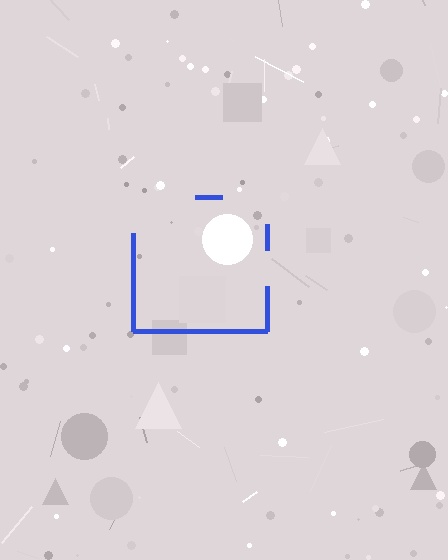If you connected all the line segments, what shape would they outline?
They would outline a square.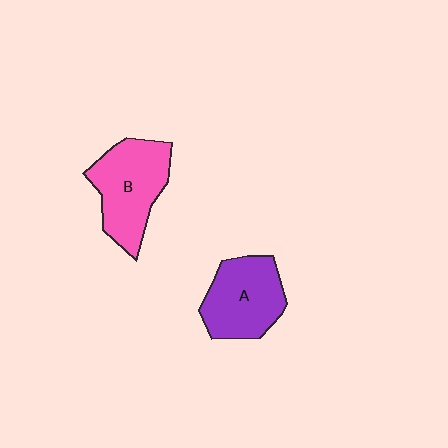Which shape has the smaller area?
Shape A (purple).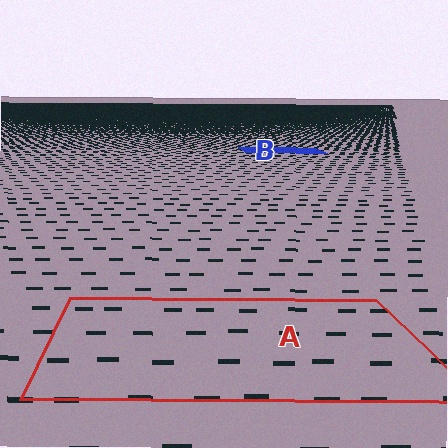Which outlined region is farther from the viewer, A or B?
Region B is farther from the viewer — the texture elements inside it appear smaller and more densely packed.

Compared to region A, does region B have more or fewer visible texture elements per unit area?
Region B has more texture elements per unit area — they are packed more densely because it is farther away.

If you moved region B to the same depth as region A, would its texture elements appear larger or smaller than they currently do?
They would appear larger. At a closer depth, the same texture elements are projected at a bigger on-screen size.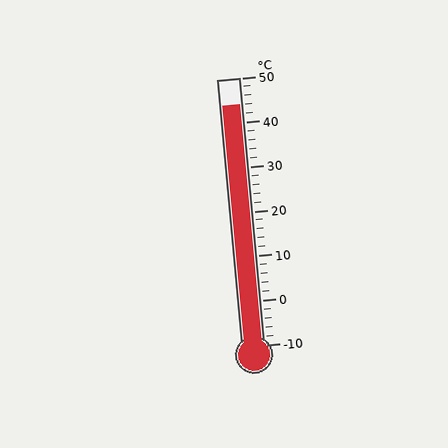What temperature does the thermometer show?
The thermometer shows approximately 44°C.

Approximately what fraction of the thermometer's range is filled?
The thermometer is filled to approximately 90% of its range.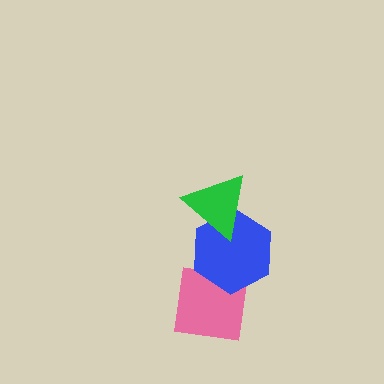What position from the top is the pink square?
The pink square is 3rd from the top.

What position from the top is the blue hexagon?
The blue hexagon is 2nd from the top.